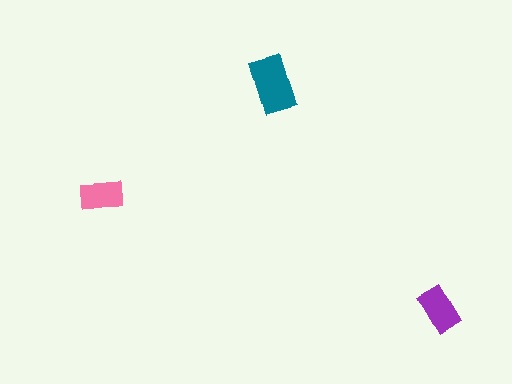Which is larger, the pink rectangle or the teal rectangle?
The teal one.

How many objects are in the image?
There are 3 objects in the image.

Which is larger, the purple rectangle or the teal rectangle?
The teal one.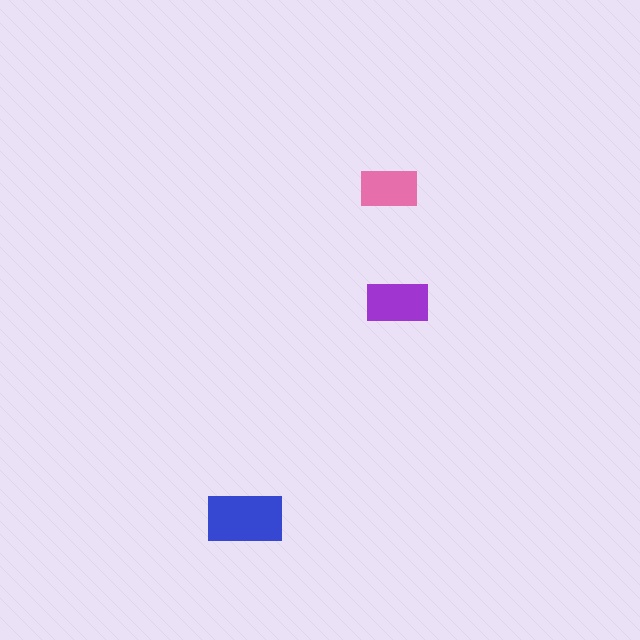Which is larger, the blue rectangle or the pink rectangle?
The blue one.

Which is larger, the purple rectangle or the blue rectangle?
The blue one.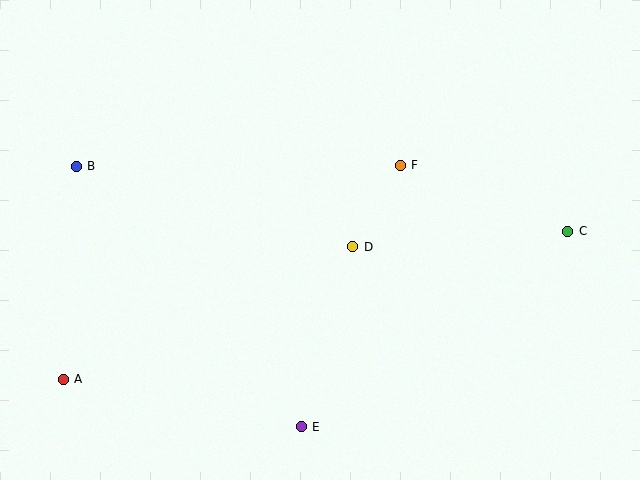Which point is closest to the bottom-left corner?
Point A is closest to the bottom-left corner.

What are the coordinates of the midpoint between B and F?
The midpoint between B and F is at (238, 166).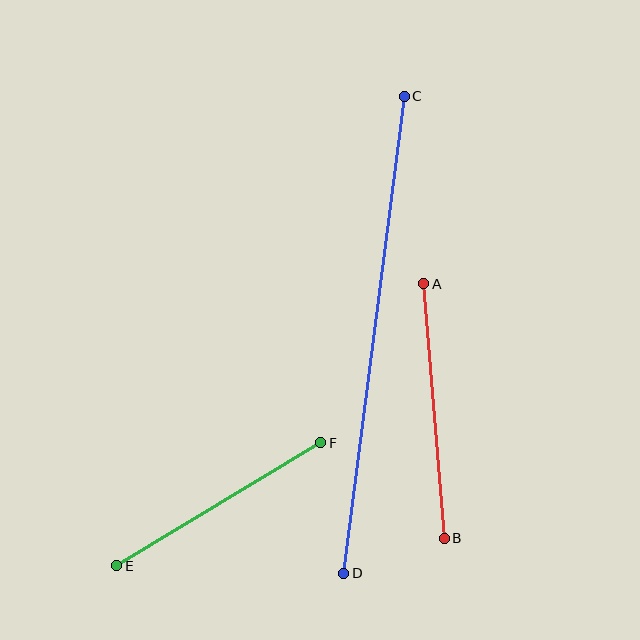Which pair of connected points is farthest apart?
Points C and D are farthest apart.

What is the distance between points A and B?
The distance is approximately 255 pixels.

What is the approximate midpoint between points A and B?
The midpoint is at approximately (434, 411) pixels.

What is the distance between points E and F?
The distance is approximately 238 pixels.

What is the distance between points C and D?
The distance is approximately 480 pixels.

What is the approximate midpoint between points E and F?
The midpoint is at approximately (219, 504) pixels.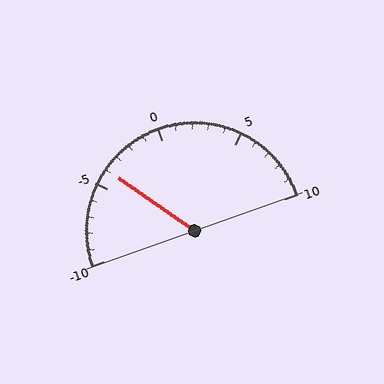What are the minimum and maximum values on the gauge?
The gauge ranges from -10 to 10.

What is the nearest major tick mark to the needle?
The nearest major tick mark is -5.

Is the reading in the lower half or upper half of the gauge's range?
The reading is in the lower half of the range (-10 to 10).